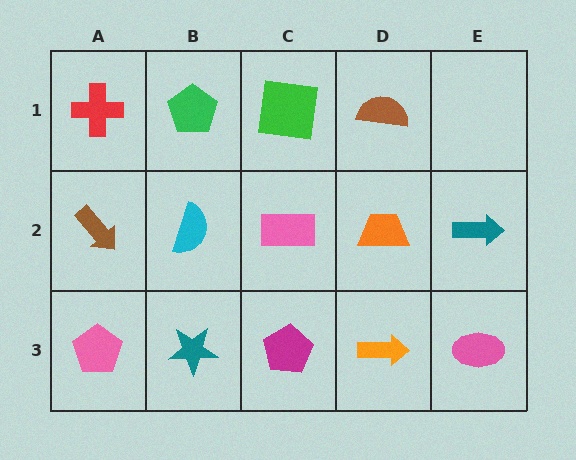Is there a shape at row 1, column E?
No, that cell is empty.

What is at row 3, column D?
An orange arrow.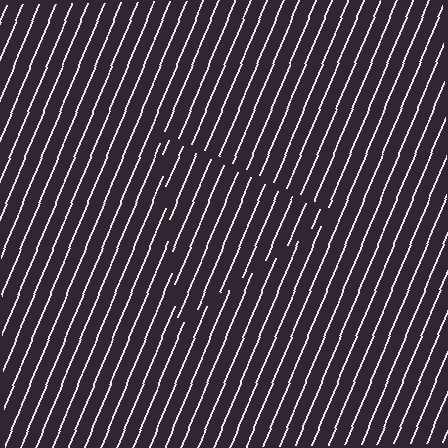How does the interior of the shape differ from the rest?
The interior of the shape contains the same grating, shifted by half a period — the contour is defined by the phase discontinuity where line-ends from the inner and outer gratings abut.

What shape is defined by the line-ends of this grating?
An illusory triangle. The interior of the shape contains the same grating, shifted by half a period — the contour is defined by the phase discontinuity where line-ends from the inner and outer gratings abut.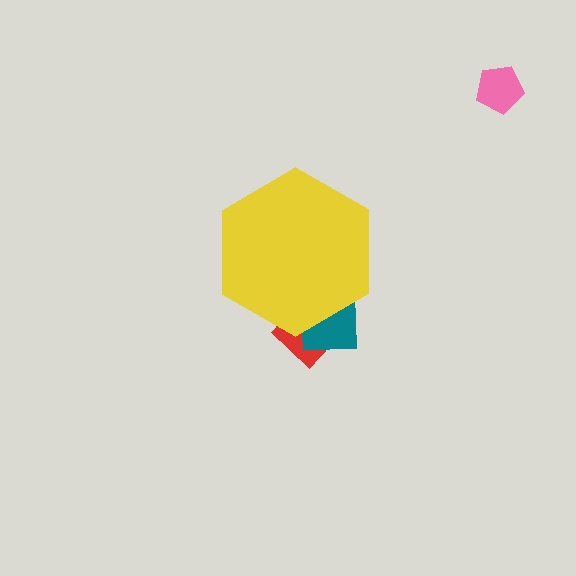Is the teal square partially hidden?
Yes, the teal square is partially hidden behind the yellow hexagon.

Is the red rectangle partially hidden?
Yes, the red rectangle is partially hidden behind the yellow hexagon.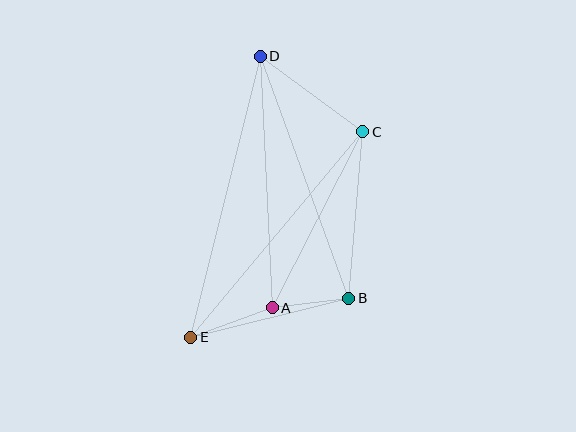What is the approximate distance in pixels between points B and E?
The distance between B and E is approximately 163 pixels.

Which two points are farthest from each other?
Points D and E are farthest from each other.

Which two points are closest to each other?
Points A and B are closest to each other.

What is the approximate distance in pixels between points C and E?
The distance between C and E is approximately 268 pixels.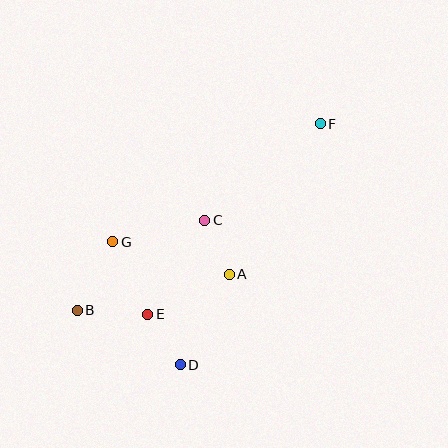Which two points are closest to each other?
Points A and C are closest to each other.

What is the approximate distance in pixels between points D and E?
The distance between D and E is approximately 60 pixels.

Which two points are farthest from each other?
Points B and F are farthest from each other.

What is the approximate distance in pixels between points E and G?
The distance between E and G is approximately 81 pixels.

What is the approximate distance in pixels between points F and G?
The distance between F and G is approximately 239 pixels.